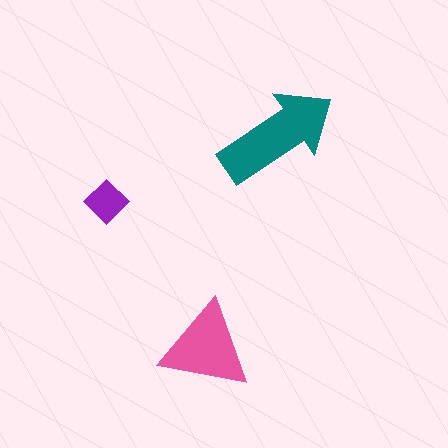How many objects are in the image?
There are 3 objects in the image.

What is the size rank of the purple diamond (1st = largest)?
3rd.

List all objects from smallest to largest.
The purple diamond, the pink triangle, the teal arrow.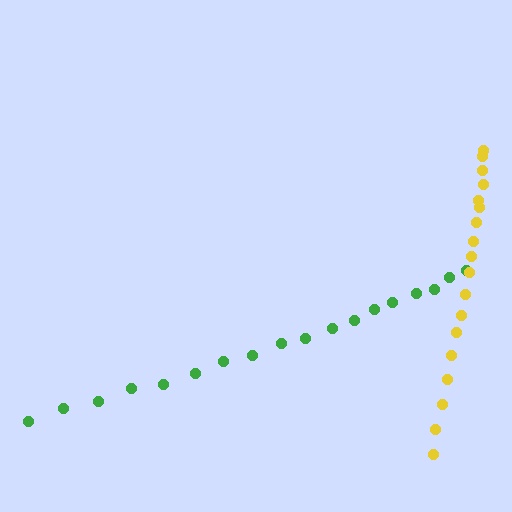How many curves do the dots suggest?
There are 2 distinct paths.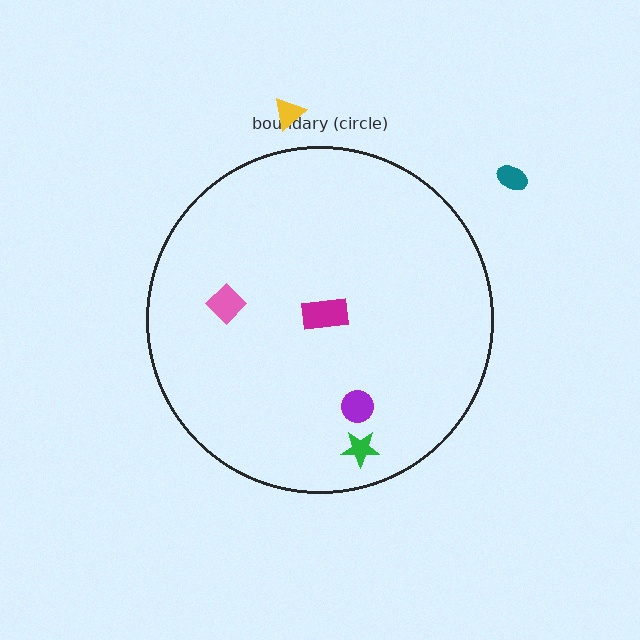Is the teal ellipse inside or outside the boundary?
Outside.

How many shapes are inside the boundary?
4 inside, 2 outside.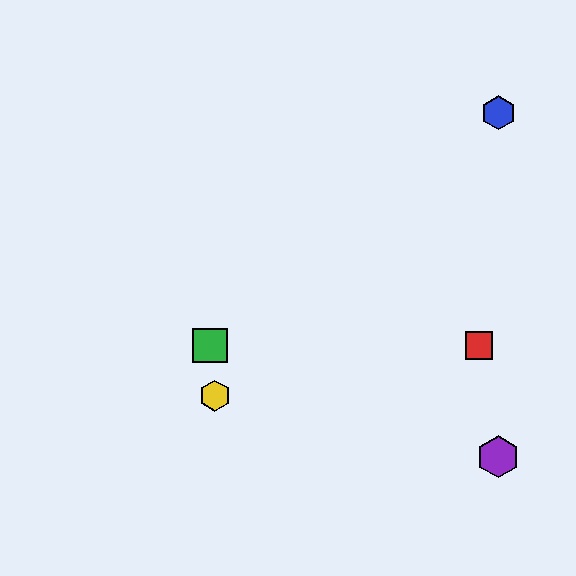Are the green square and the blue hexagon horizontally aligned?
No, the green square is at y≈345 and the blue hexagon is at y≈113.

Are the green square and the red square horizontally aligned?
Yes, both are at y≈345.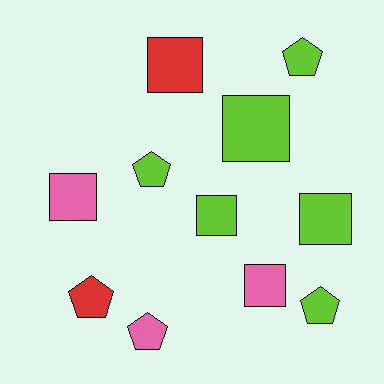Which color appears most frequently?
Lime, with 6 objects.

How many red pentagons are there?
There is 1 red pentagon.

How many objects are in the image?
There are 11 objects.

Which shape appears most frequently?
Square, with 6 objects.